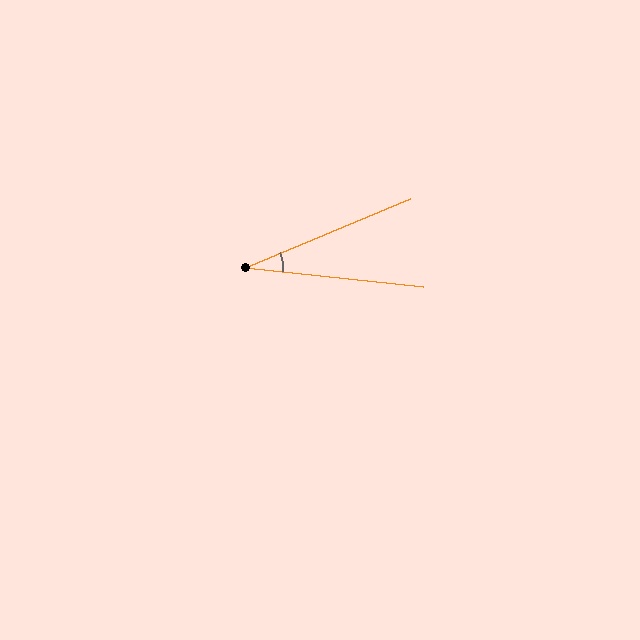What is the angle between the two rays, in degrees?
Approximately 29 degrees.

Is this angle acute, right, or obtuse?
It is acute.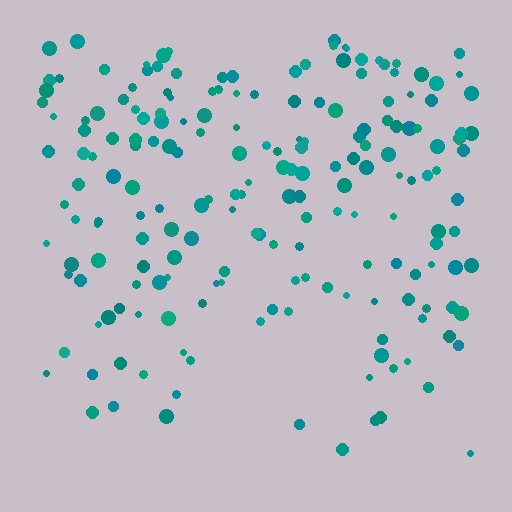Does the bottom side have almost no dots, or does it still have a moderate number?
Still a moderate number, just noticeably fewer than the top.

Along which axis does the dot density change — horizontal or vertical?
Vertical.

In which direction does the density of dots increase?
From bottom to top, with the top side densest.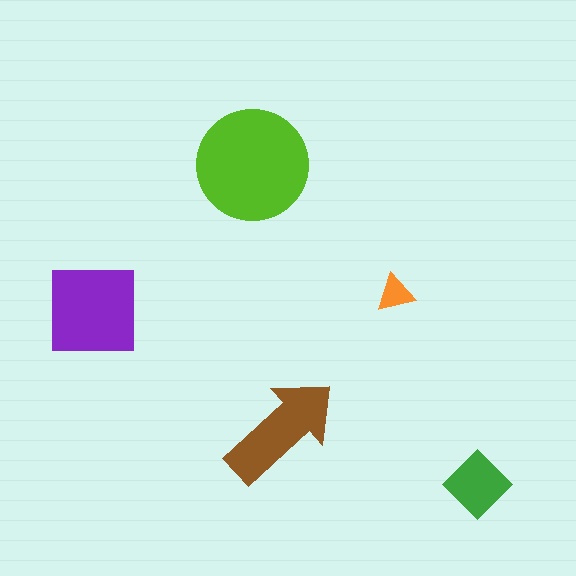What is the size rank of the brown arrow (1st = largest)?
3rd.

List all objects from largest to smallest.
The lime circle, the purple square, the brown arrow, the green diamond, the orange triangle.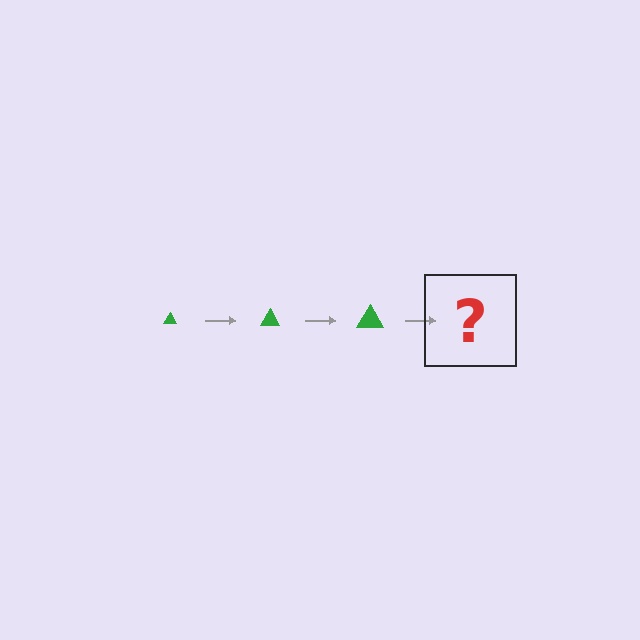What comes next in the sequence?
The next element should be a green triangle, larger than the previous one.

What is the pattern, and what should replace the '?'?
The pattern is that the triangle gets progressively larger each step. The '?' should be a green triangle, larger than the previous one.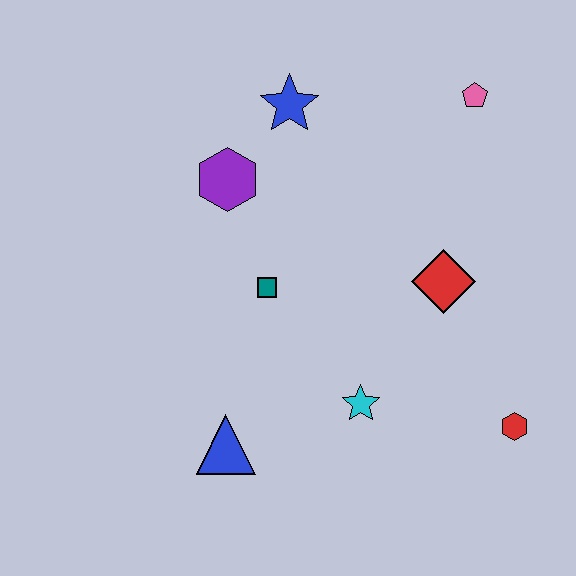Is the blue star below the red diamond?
No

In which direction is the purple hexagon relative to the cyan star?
The purple hexagon is above the cyan star.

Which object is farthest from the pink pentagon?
The blue triangle is farthest from the pink pentagon.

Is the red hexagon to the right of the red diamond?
Yes